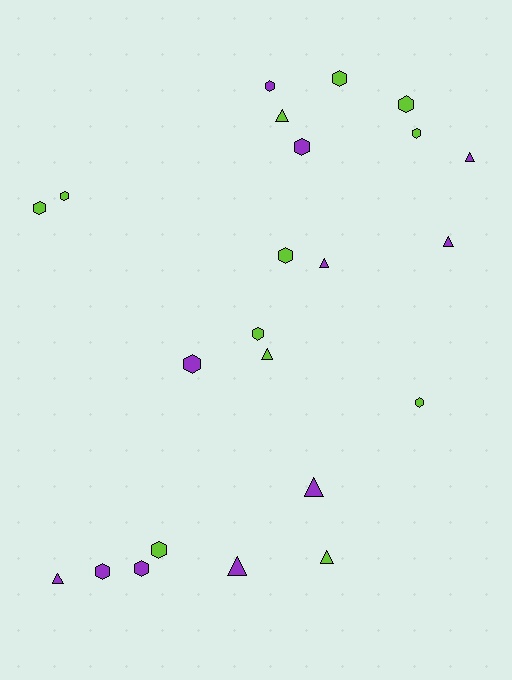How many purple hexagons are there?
There are 5 purple hexagons.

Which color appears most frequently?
Lime, with 12 objects.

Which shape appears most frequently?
Hexagon, with 14 objects.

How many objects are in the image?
There are 23 objects.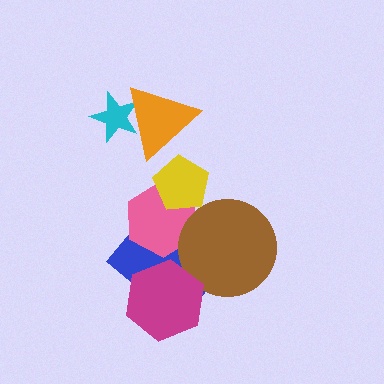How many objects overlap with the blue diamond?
3 objects overlap with the blue diamond.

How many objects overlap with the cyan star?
1 object overlaps with the cyan star.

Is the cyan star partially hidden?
Yes, it is partially covered by another shape.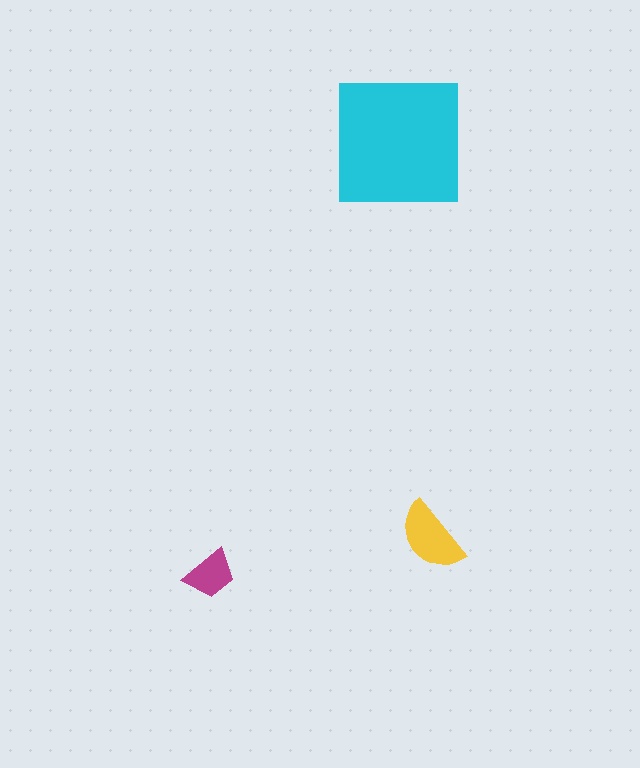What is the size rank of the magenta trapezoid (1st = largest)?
3rd.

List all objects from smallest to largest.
The magenta trapezoid, the yellow semicircle, the cyan square.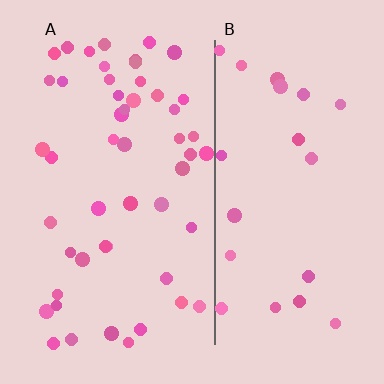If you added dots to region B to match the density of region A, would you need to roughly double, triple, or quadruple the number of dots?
Approximately double.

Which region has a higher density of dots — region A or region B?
A (the left).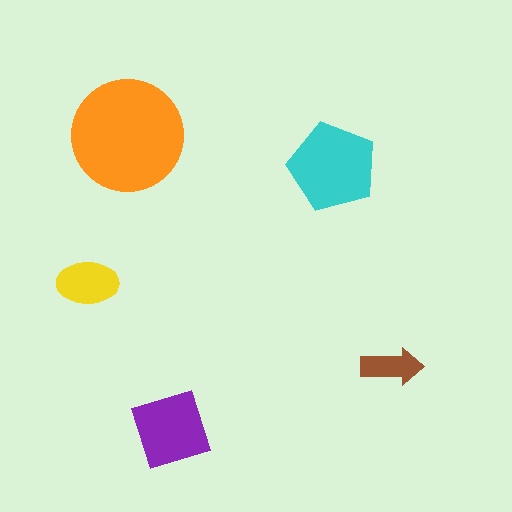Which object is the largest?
The orange circle.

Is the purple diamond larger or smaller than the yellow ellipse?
Larger.